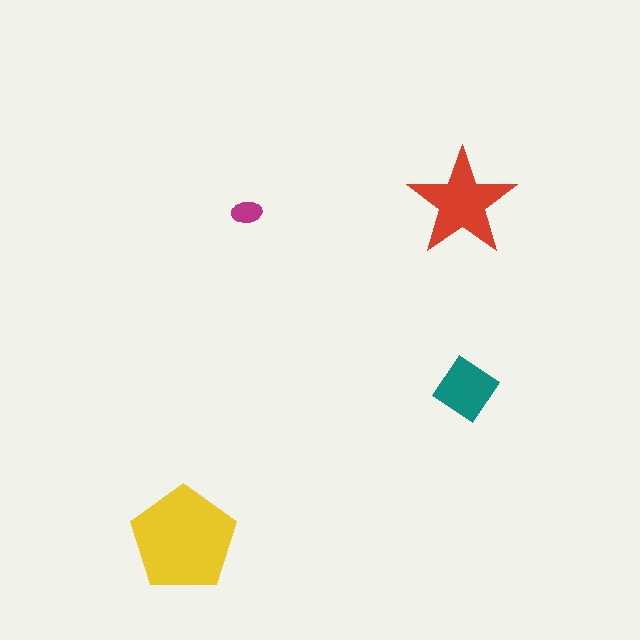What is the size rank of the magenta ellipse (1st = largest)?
4th.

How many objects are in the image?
There are 4 objects in the image.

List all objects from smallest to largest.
The magenta ellipse, the teal diamond, the red star, the yellow pentagon.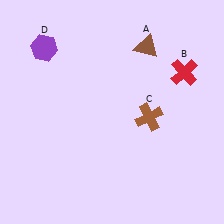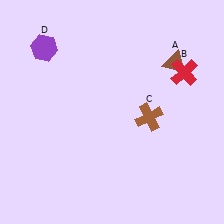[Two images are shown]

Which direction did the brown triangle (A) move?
The brown triangle (A) moved right.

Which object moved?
The brown triangle (A) moved right.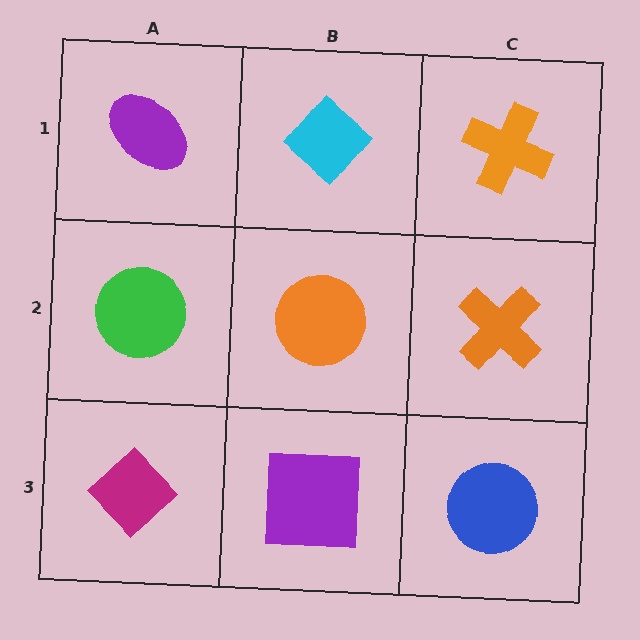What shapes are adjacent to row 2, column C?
An orange cross (row 1, column C), a blue circle (row 3, column C), an orange circle (row 2, column B).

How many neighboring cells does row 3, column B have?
3.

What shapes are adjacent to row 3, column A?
A green circle (row 2, column A), a purple square (row 3, column B).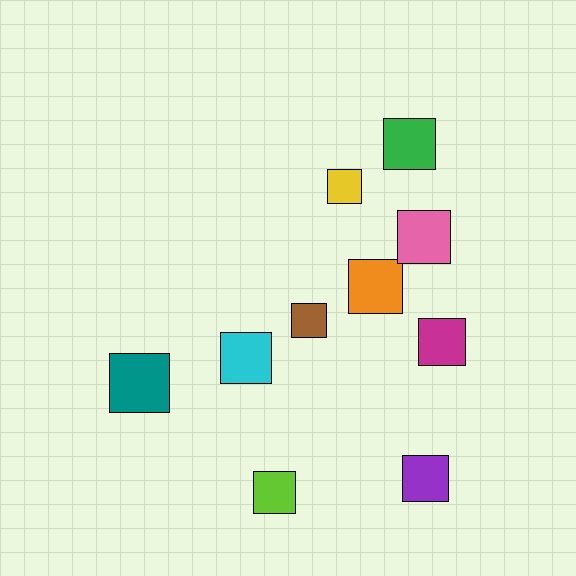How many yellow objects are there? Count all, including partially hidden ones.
There is 1 yellow object.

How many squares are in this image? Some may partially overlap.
There are 10 squares.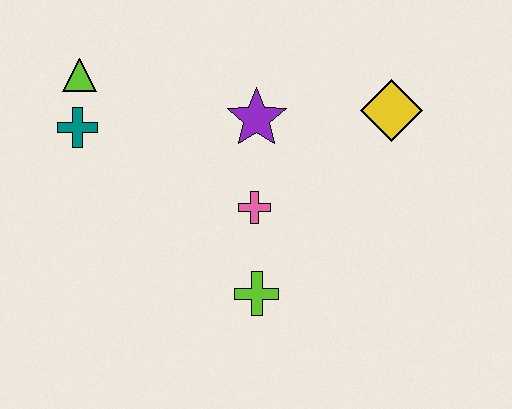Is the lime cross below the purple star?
Yes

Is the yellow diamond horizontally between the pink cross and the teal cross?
No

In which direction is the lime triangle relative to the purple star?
The lime triangle is to the left of the purple star.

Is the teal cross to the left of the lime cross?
Yes